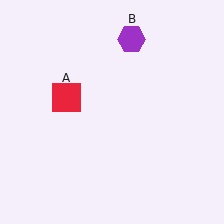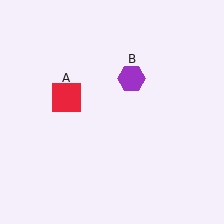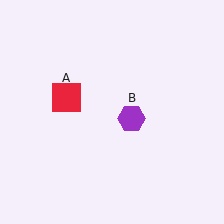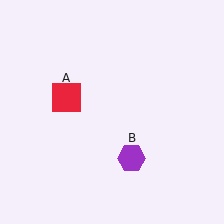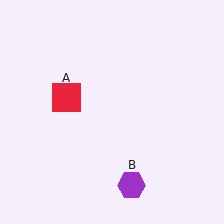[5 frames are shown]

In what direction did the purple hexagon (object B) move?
The purple hexagon (object B) moved down.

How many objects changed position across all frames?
1 object changed position: purple hexagon (object B).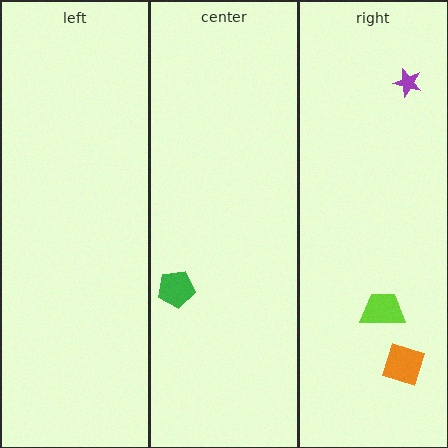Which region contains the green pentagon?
The center region.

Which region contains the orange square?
The right region.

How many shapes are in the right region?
3.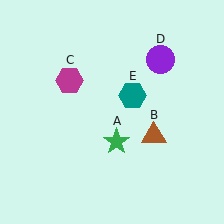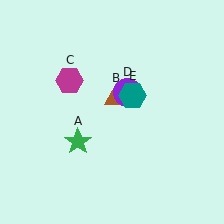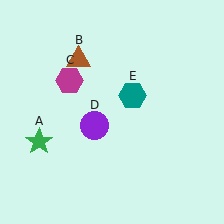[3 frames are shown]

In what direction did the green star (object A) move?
The green star (object A) moved left.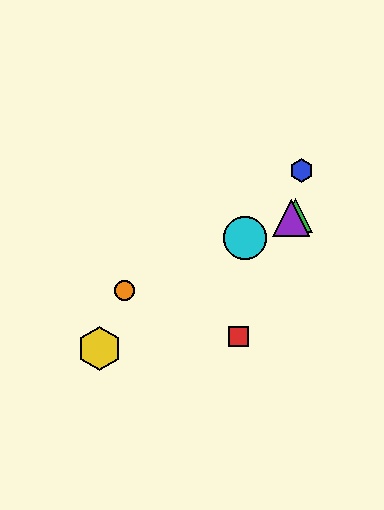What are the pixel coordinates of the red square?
The red square is at (239, 337).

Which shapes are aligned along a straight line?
The green triangle, the purple triangle, the orange circle, the cyan circle are aligned along a straight line.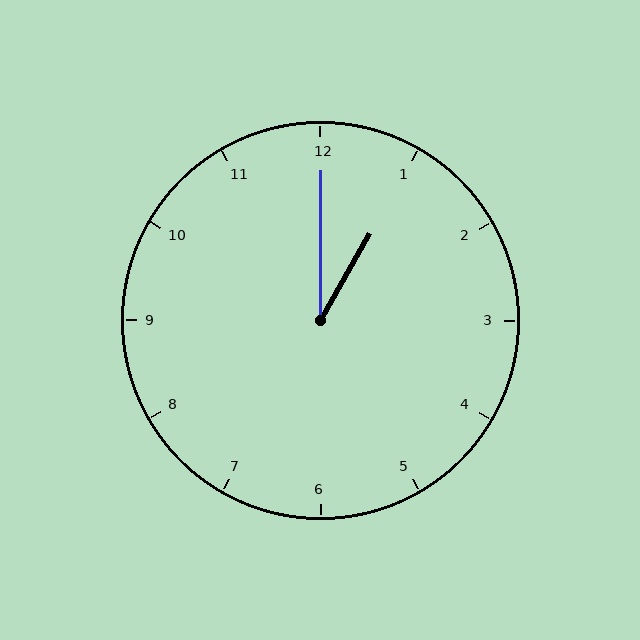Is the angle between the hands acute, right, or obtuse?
It is acute.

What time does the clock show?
1:00.